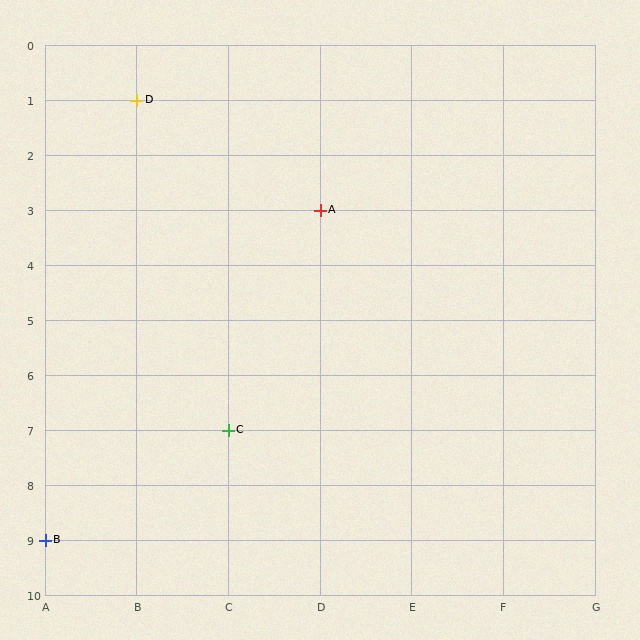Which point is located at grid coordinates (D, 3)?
Point A is at (D, 3).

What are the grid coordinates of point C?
Point C is at grid coordinates (C, 7).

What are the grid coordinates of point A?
Point A is at grid coordinates (D, 3).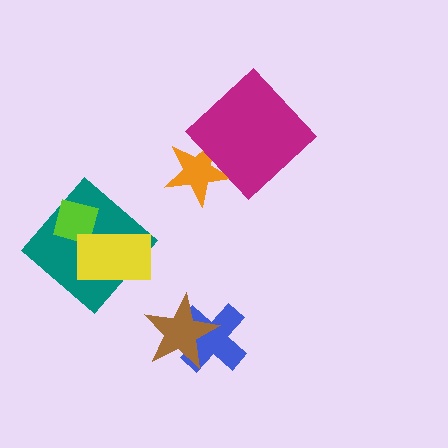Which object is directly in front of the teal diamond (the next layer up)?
The lime diamond is directly in front of the teal diamond.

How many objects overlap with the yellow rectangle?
2 objects overlap with the yellow rectangle.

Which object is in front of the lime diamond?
The yellow rectangle is in front of the lime diamond.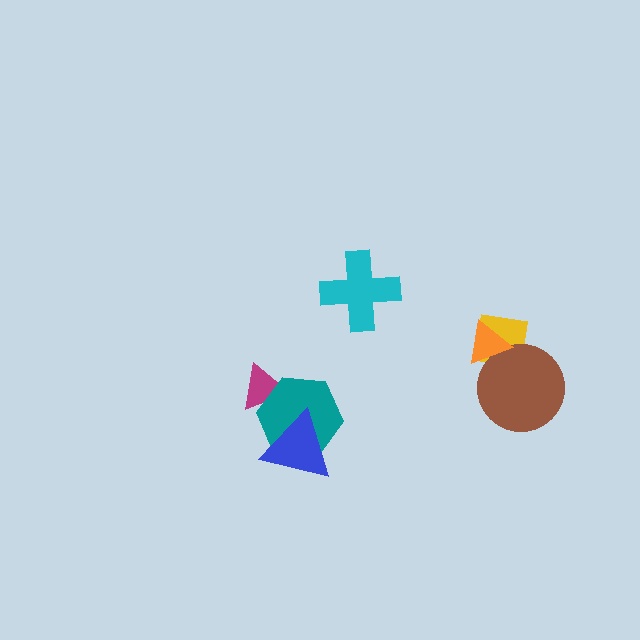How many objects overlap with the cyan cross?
0 objects overlap with the cyan cross.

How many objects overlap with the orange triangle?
2 objects overlap with the orange triangle.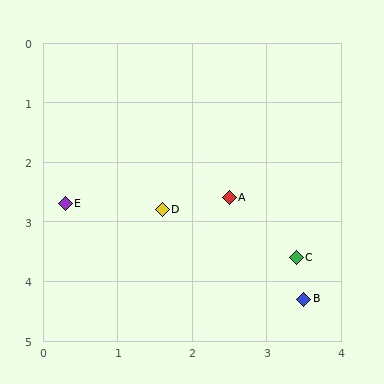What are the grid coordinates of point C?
Point C is at approximately (3.4, 3.6).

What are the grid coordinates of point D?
Point D is at approximately (1.6, 2.8).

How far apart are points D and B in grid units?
Points D and B are about 2.4 grid units apart.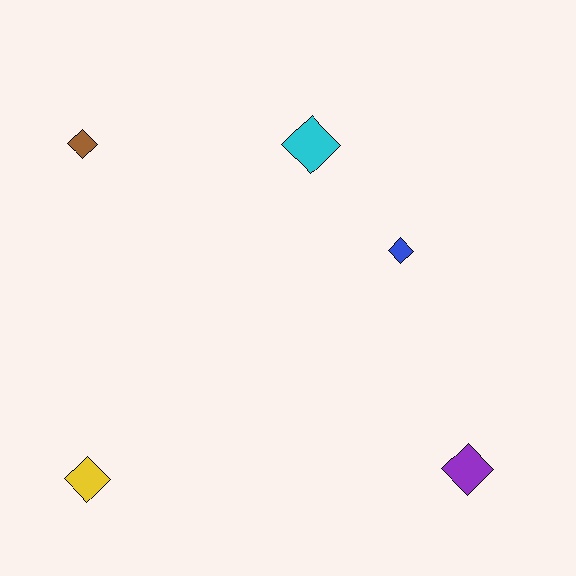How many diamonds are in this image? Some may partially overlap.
There are 5 diamonds.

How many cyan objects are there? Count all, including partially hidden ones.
There is 1 cyan object.